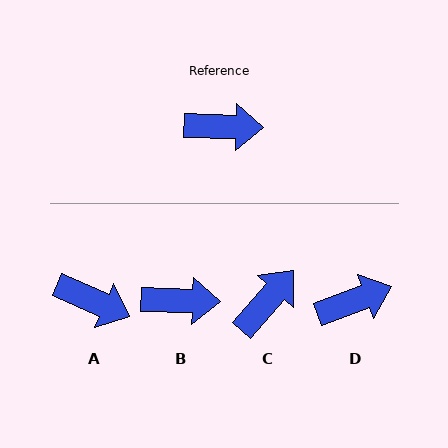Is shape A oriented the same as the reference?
No, it is off by about 22 degrees.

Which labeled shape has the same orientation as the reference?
B.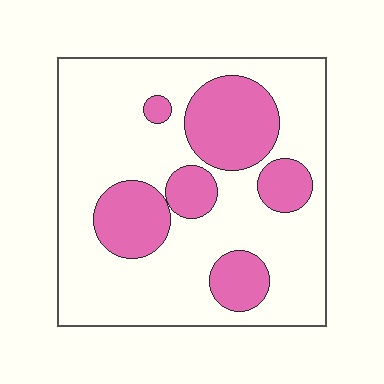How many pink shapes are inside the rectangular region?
6.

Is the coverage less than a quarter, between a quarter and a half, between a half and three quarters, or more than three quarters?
Between a quarter and a half.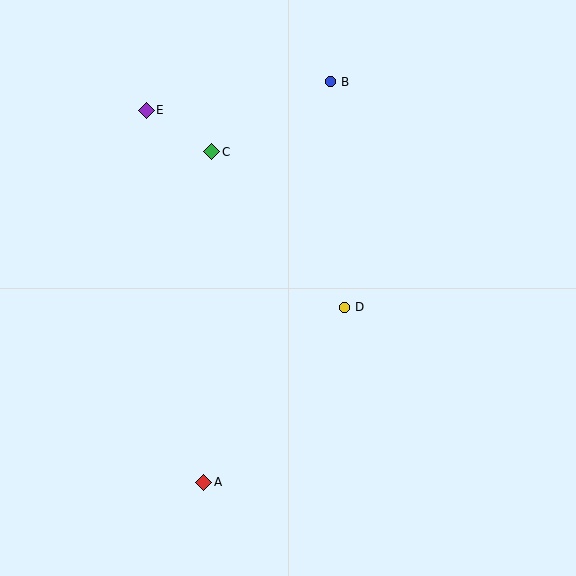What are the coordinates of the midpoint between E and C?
The midpoint between E and C is at (179, 131).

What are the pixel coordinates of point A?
Point A is at (204, 482).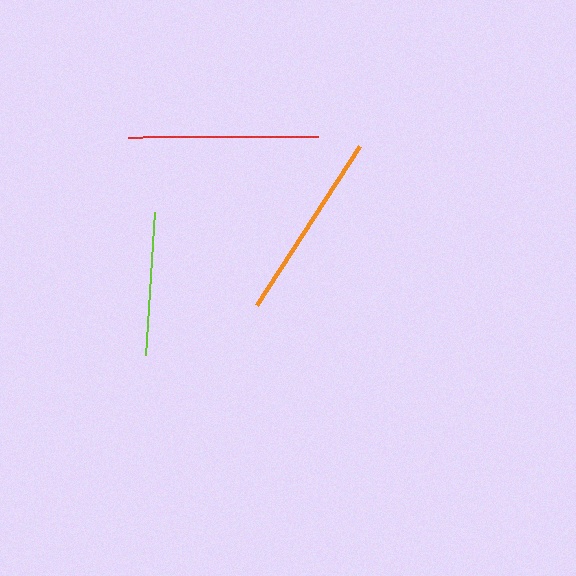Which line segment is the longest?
The orange line is the longest at approximately 190 pixels.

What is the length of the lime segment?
The lime segment is approximately 144 pixels long.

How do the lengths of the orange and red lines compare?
The orange and red lines are approximately the same length.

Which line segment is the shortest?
The lime line is the shortest at approximately 144 pixels.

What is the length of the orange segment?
The orange segment is approximately 190 pixels long.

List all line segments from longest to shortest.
From longest to shortest: orange, red, lime.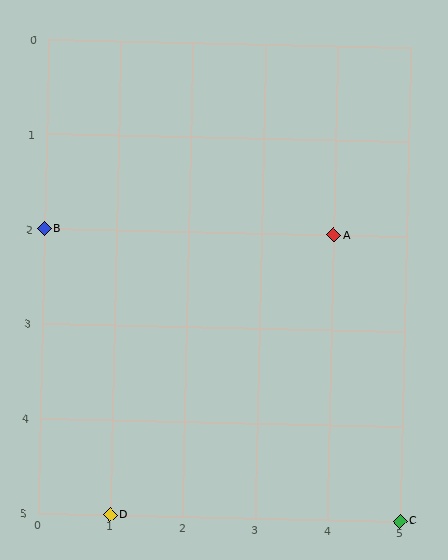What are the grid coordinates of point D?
Point D is at grid coordinates (1, 5).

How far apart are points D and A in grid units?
Points D and A are 3 columns and 3 rows apart (about 4.2 grid units diagonally).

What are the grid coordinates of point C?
Point C is at grid coordinates (5, 5).